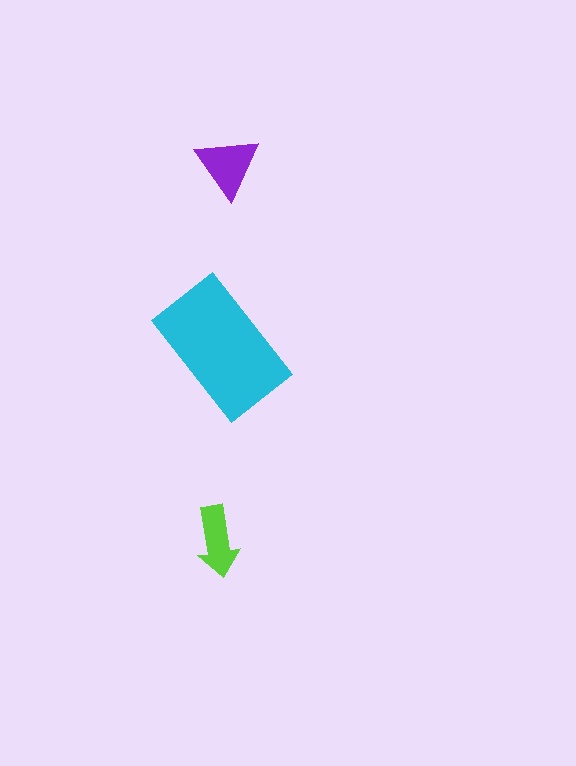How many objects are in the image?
There are 3 objects in the image.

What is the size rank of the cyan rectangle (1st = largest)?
1st.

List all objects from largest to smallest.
The cyan rectangle, the purple triangle, the lime arrow.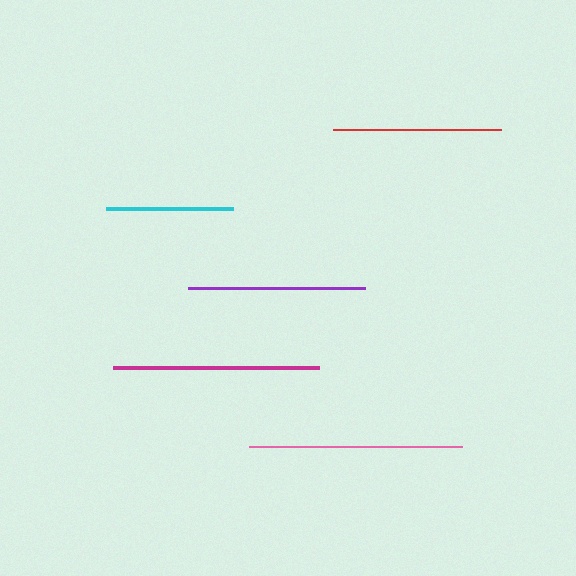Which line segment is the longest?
The pink line is the longest at approximately 213 pixels.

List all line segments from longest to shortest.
From longest to shortest: pink, magenta, purple, red, cyan.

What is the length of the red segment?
The red segment is approximately 167 pixels long.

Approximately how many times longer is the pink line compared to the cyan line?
The pink line is approximately 1.7 times the length of the cyan line.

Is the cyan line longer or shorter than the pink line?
The pink line is longer than the cyan line.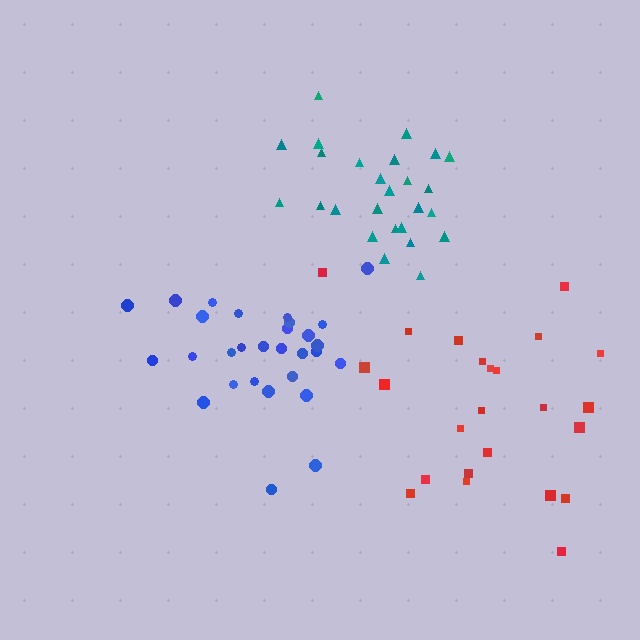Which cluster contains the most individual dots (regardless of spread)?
Blue (29).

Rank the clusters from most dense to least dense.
teal, blue, red.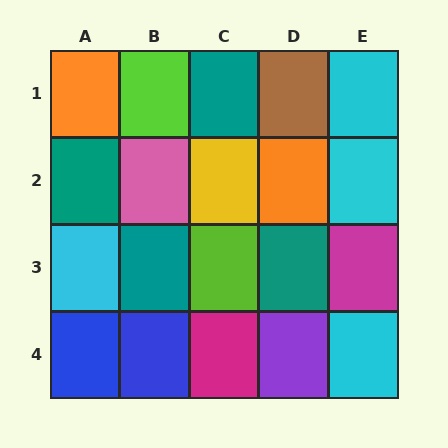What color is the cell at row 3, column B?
Teal.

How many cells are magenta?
2 cells are magenta.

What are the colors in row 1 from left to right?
Orange, lime, teal, brown, cyan.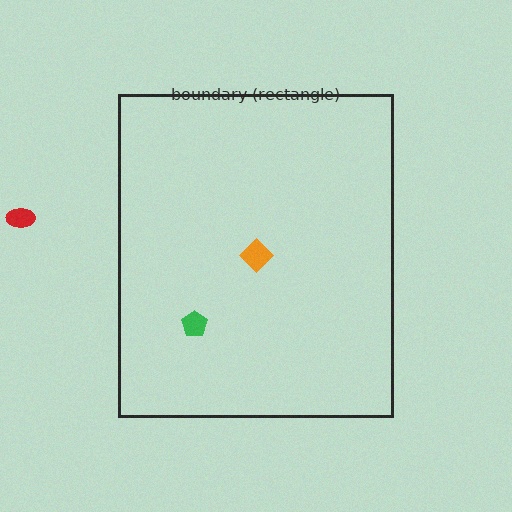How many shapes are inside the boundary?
2 inside, 1 outside.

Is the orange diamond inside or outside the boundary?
Inside.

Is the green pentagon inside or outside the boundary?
Inside.